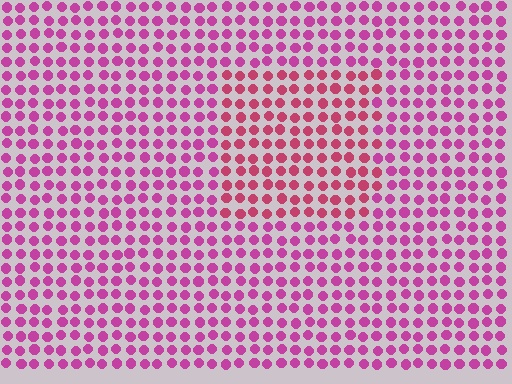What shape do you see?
I see a rectangle.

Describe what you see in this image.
The image is filled with small magenta elements in a uniform arrangement. A rectangle-shaped region is visible where the elements are tinted to a slightly different hue, forming a subtle color boundary.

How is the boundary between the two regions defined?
The boundary is defined purely by a slight shift in hue (about 25 degrees). Spacing, size, and orientation are identical on both sides.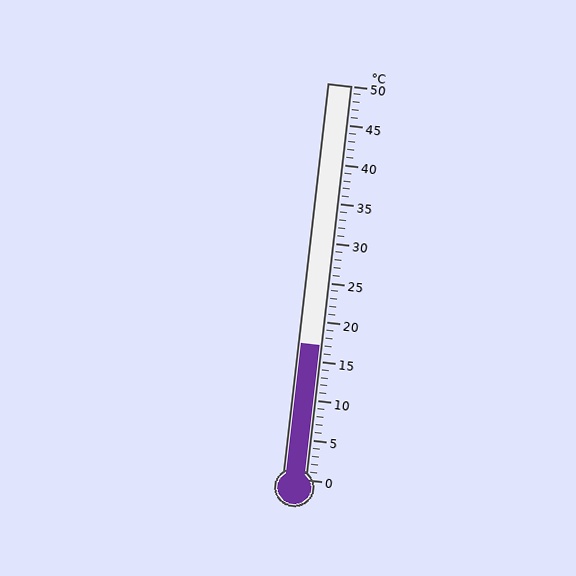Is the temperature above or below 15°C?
The temperature is above 15°C.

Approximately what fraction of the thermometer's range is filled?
The thermometer is filled to approximately 35% of its range.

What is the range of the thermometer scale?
The thermometer scale ranges from 0°C to 50°C.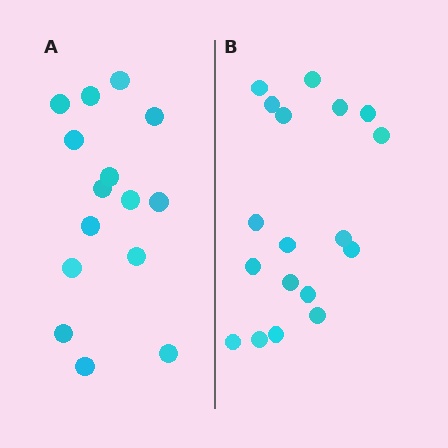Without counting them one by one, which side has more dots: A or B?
Region B (the right region) has more dots.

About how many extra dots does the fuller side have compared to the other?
Region B has just a few more — roughly 2 or 3 more dots than region A.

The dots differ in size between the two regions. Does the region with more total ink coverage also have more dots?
No. Region A has more total ink coverage because its dots are larger, but region B actually contains more individual dots. Total area can be misleading — the number of items is what matters here.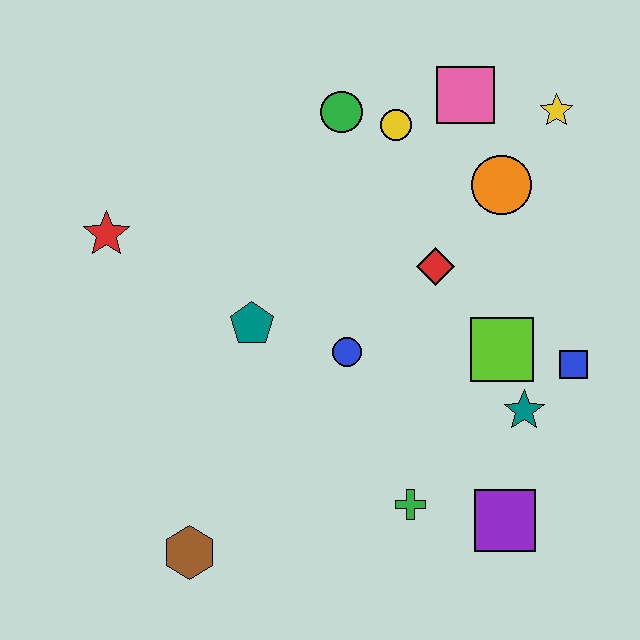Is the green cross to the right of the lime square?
No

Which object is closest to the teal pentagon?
The blue circle is closest to the teal pentagon.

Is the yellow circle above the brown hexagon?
Yes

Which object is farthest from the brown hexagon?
The yellow star is farthest from the brown hexagon.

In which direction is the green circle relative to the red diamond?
The green circle is above the red diamond.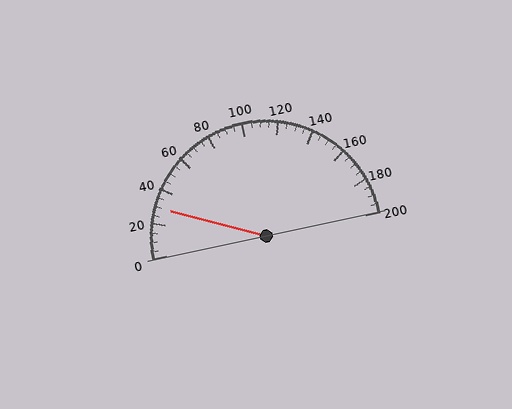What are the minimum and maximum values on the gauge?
The gauge ranges from 0 to 200.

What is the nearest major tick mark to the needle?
The nearest major tick mark is 40.